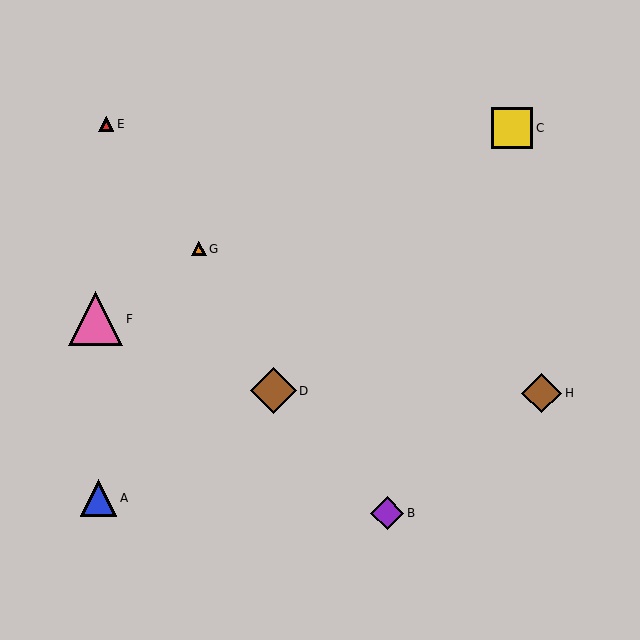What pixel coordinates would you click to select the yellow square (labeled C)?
Click at (512, 128) to select the yellow square C.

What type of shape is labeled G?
Shape G is an orange triangle.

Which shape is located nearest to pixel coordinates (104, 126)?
The red triangle (labeled E) at (106, 124) is nearest to that location.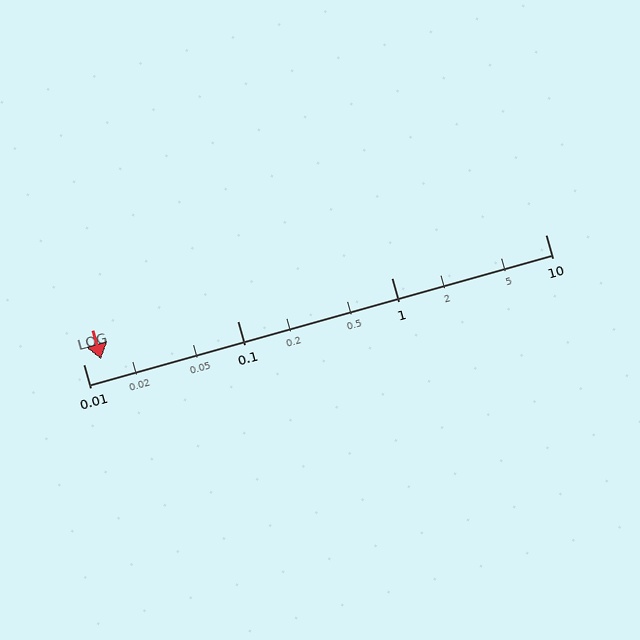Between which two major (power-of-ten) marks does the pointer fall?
The pointer is between 0.01 and 0.1.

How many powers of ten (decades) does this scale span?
The scale spans 3 decades, from 0.01 to 10.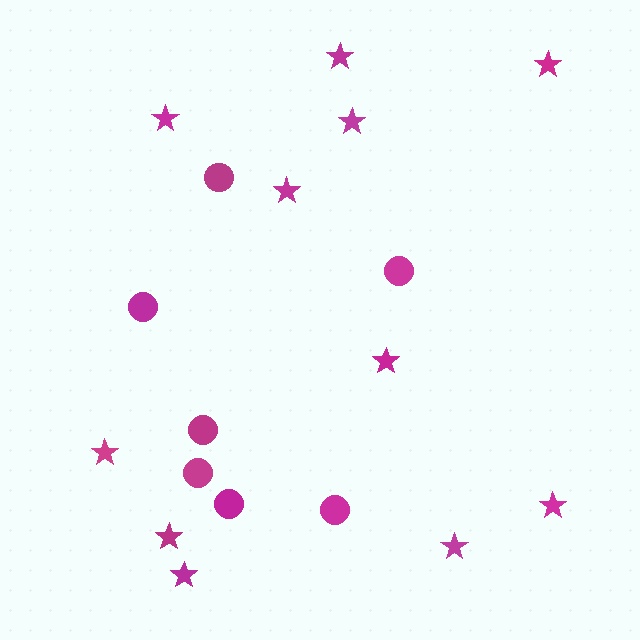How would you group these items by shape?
There are 2 groups: one group of circles (7) and one group of stars (11).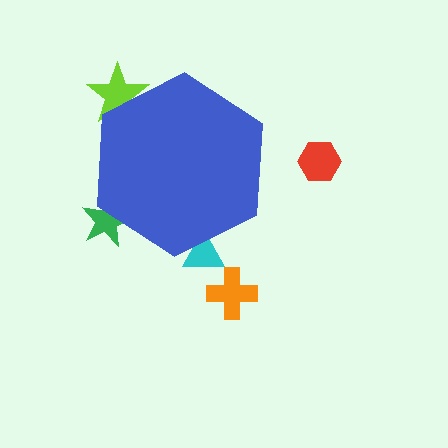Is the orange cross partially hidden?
No, the orange cross is fully visible.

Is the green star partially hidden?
Yes, the green star is partially hidden behind the blue hexagon.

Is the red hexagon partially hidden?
No, the red hexagon is fully visible.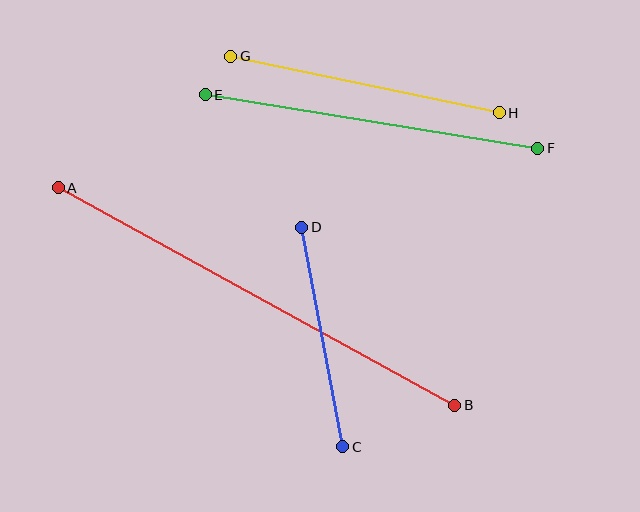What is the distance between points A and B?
The distance is approximately 452 pixels.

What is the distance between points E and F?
The distance is approximately 336 pixels.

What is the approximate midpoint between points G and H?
The midpoint is at approximately (365, 84) pixels.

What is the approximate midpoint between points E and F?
The midpoint is at approximately (371, 121) pixels.